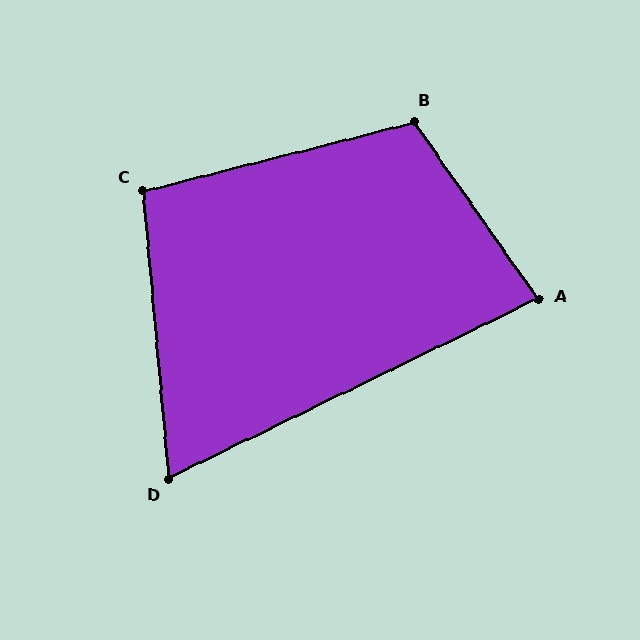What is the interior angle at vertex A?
Approximately 81 degrees (acute).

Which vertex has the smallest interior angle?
D, at approximately 69 degrees.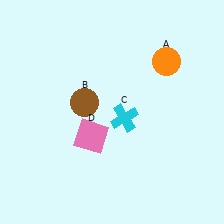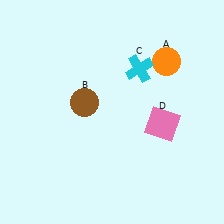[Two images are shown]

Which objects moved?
The objects that moved are: the cyan cross (C), the pink square (D).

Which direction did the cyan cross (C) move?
The cyan cross (C) moved up.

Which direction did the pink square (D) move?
The pink square (D) moved right.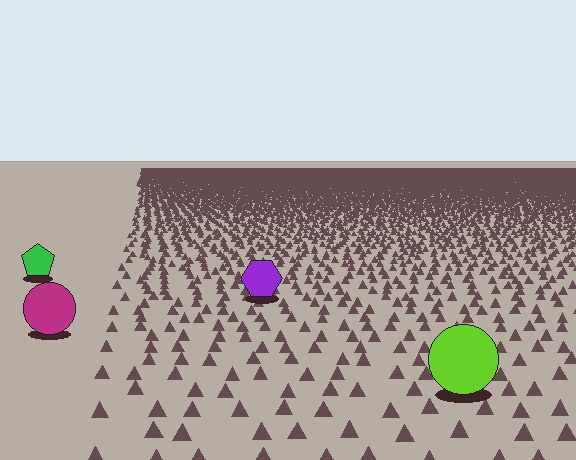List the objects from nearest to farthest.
From nearest to farthest: the lime circle, the magenta circle, the purple hexagon, the green pentagon.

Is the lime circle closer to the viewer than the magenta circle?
Yes. The lime circle is closer — you can tell from the texture gradient: the ground texture is coarser near it.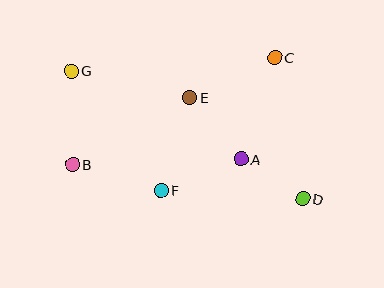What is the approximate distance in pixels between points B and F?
The distance between B and F is approximately 92 pixels.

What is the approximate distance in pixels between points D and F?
The distance between D and F is approximately 142 pixels.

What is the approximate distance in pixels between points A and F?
The distance between A and F is approximately 86 pixels.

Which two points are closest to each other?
Points A and D are closest to each other.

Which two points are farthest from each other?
Points D and G are farthest from each other.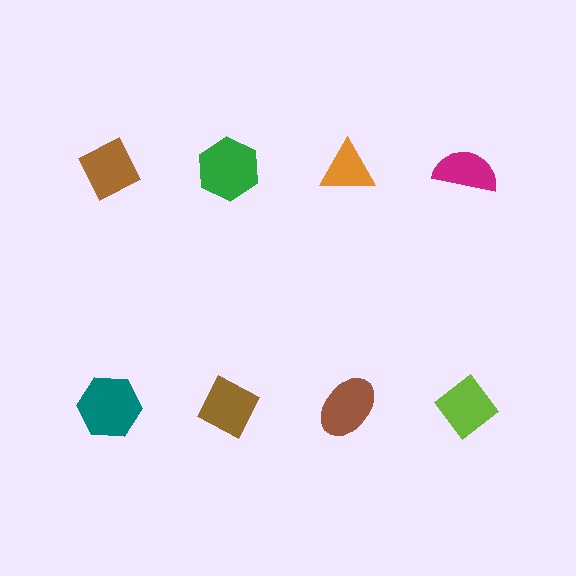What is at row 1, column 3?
An orange triangle.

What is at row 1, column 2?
A green hexagon.